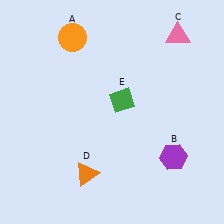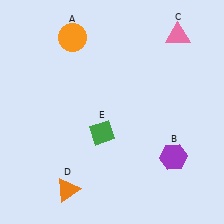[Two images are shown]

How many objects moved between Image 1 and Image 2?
2 objects moved between the two images.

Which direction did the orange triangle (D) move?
The orange triangle (D) moved left.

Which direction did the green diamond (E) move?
The green diamond (E) moved down.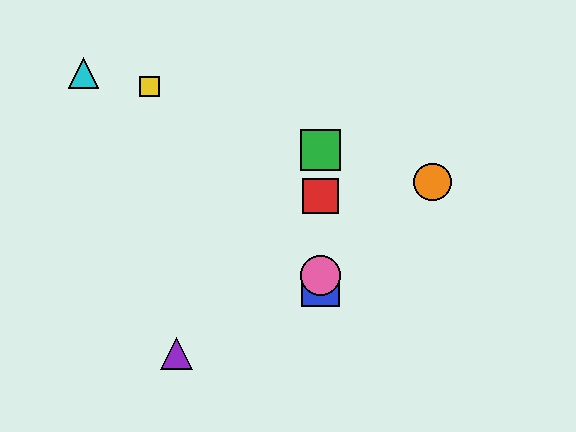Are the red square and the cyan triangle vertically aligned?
No, the red square is at x≈320 and the cyan triangle is at x≈84.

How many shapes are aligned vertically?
4 shapes (the red square, the blue square, the green square, the pink circle) are aligned vertically.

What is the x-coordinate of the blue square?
The blue square is at x≈320.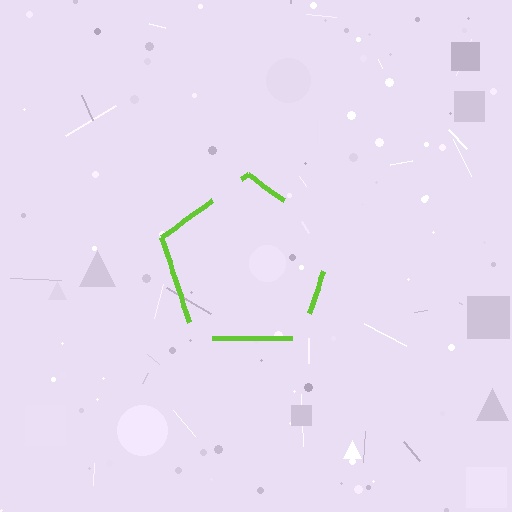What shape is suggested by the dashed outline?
The dashed outline suggests a pentagon.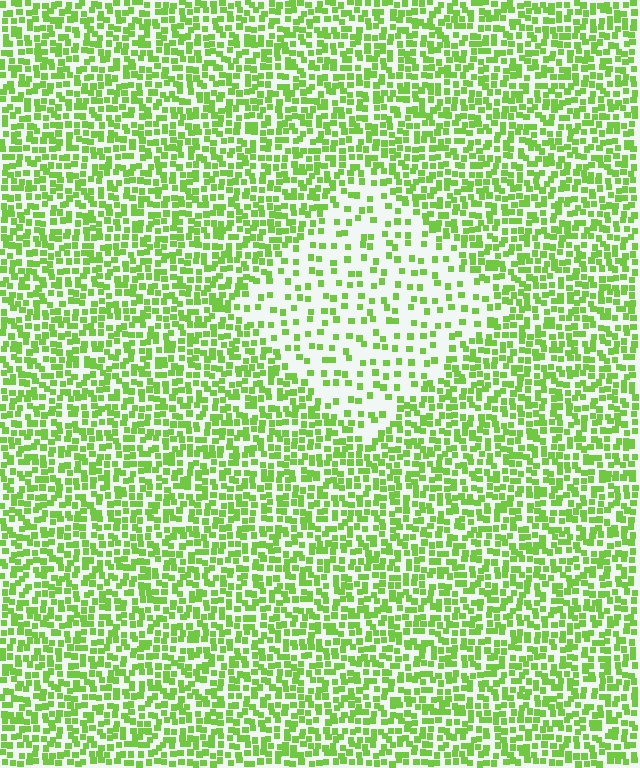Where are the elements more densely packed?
The elements are more densely packed outside the diamond boundary.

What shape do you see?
I see a diamond.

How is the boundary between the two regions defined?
The boundary is defined by a change in element density (approximately 2.5x ratio). All elements are the same color, size, and shape.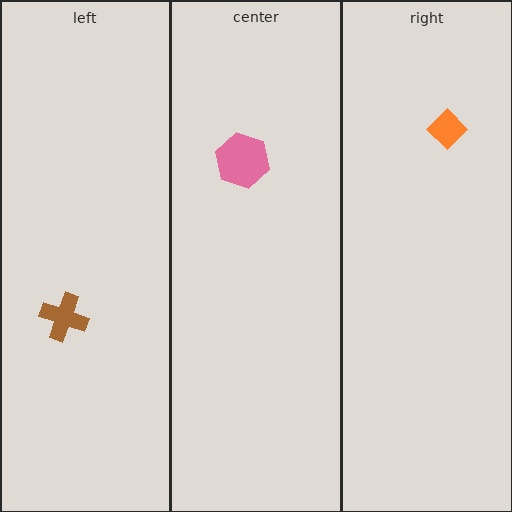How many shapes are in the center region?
1.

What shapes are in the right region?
The orange diamond.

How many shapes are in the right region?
1.